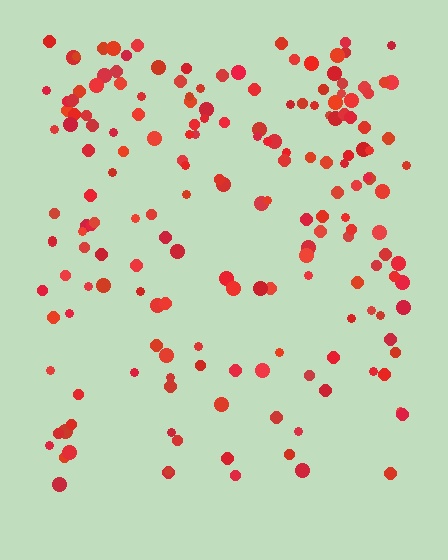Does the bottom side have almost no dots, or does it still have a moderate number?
Still a moderate number, just noticeably fewer than the top.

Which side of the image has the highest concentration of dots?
The top.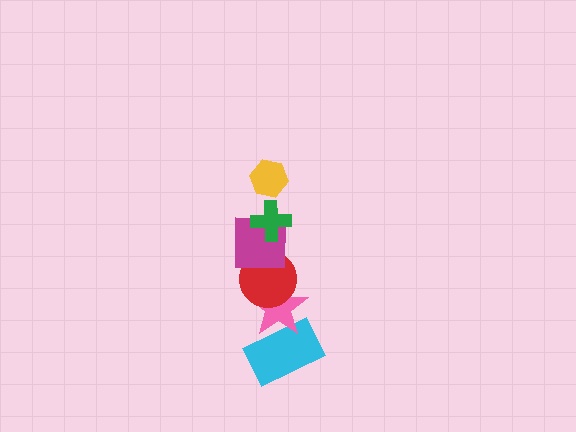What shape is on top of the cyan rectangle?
The pink star is on top of the cyan rectangle.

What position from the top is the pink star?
The pink star is 5th from the top.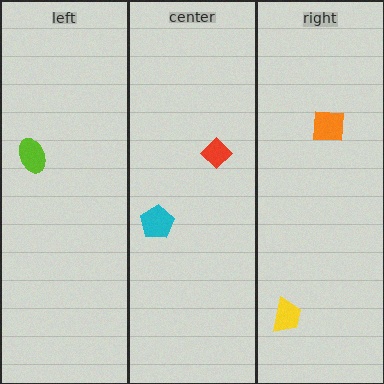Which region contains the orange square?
The right region.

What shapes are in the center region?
The cyan pentagon, the red diamond.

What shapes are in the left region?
The lime ellipse.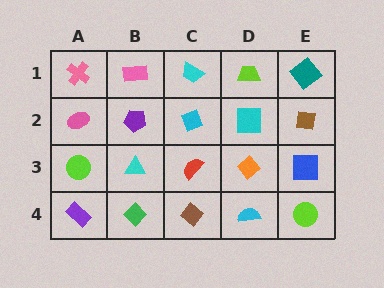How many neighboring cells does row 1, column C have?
3.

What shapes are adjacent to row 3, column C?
A cyan diamond (row 2, column C), a brown diamond (row 4, column C), a cyan triangle (row 3, column B), an orange diamond (row 3, column D).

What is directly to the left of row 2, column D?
A cyan diamond.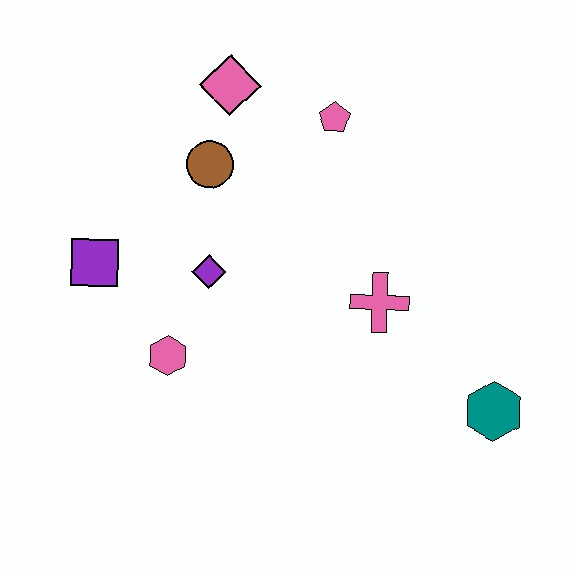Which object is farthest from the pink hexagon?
The teal hexagon is farthest from the pink hexagon.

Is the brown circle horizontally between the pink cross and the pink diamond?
No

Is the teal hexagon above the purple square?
No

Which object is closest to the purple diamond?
The pink hexagon is closest to the purple diamond.